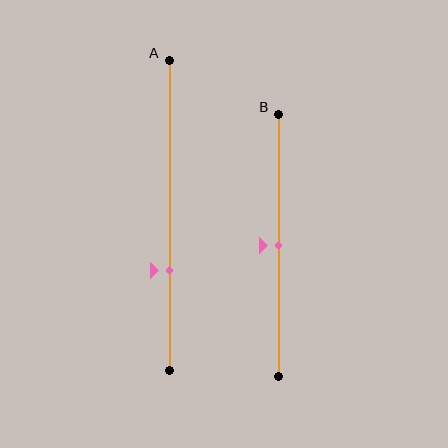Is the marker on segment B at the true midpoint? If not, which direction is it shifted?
Yes, the marker on segment B is at the true midpoint.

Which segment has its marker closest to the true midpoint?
Segment B has its marker closest to the true midpoint.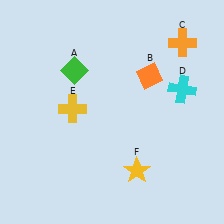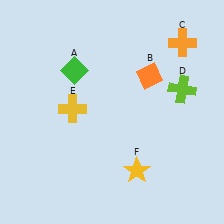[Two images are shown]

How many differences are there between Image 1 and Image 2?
There is 1 difference between the two images.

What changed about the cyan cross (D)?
In Image 1, D is cyan. In Image 2, it changed to lime.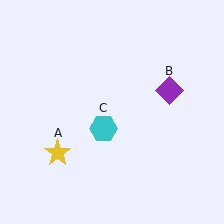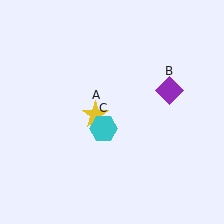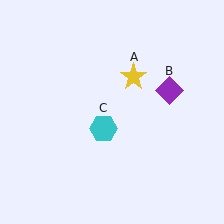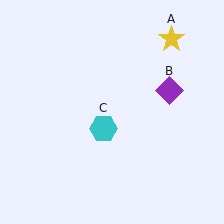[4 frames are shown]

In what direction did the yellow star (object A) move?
The yellow star (object A) moved up and to the right.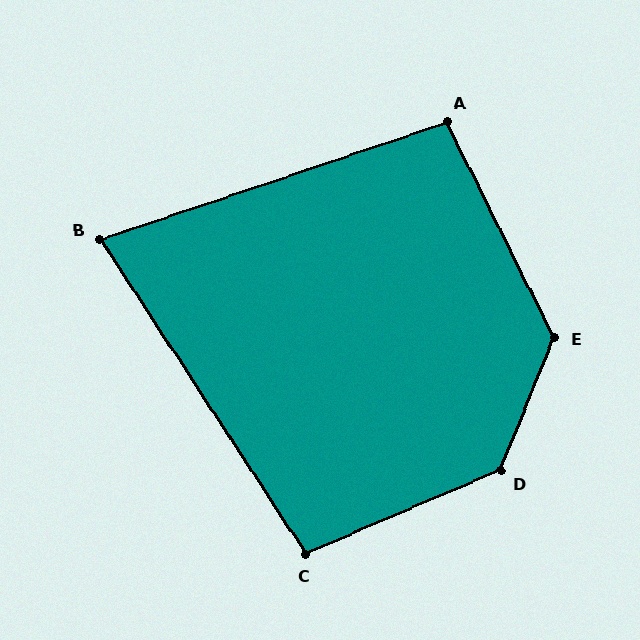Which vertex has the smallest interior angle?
B, at approximately 75 degrees.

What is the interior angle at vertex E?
Approximately 132 degrees (obtuse).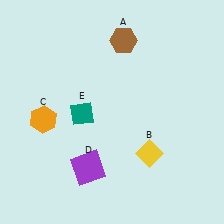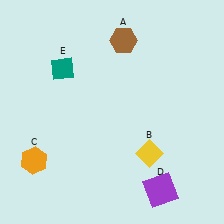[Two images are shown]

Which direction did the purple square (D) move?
The purple square (D) moved right.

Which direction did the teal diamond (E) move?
The teal diamond (E) moved up.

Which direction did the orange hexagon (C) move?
The orange hexagon (C) moved down.